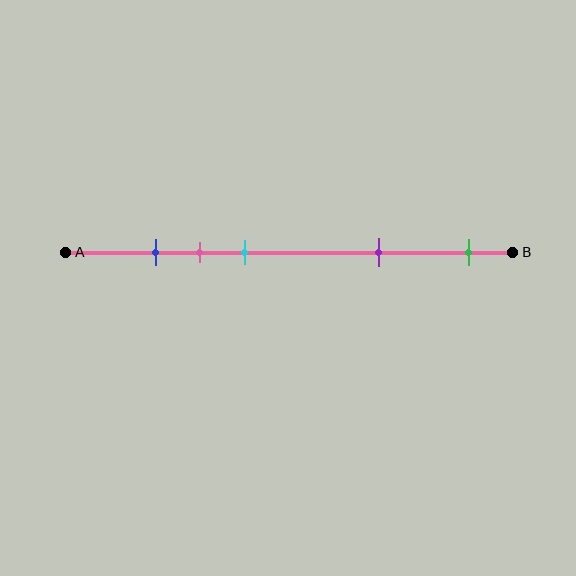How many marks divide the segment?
There are 5 marks dividing the segment.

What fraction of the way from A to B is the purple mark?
The purple mark is approximately 70% (0.7) of the way from A to B.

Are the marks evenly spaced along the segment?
No, the marks are not evenly spaced.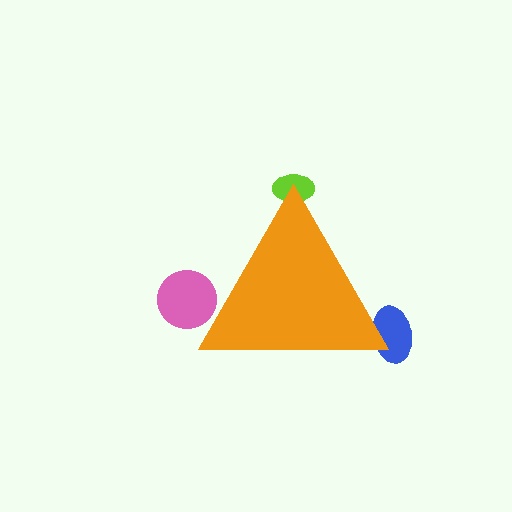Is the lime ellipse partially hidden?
Yes, the lime ellipse is partially hidden behind the orange triangle.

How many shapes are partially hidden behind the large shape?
3 shapes are partially hidden.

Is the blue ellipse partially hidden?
Yes, the blue ellipse is partially hidden behind the orange triangle.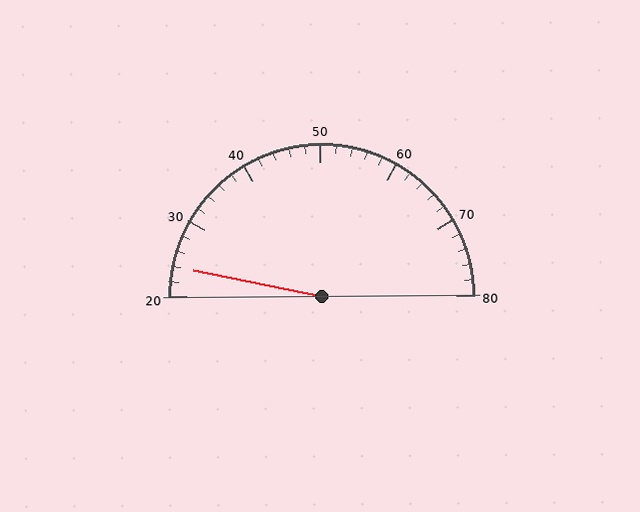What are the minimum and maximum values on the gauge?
The gauge ranges from 20 to 80.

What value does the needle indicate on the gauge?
The needle indicates approximately 24.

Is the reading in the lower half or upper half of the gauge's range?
The reading is in the lower half of the range (20 to 80).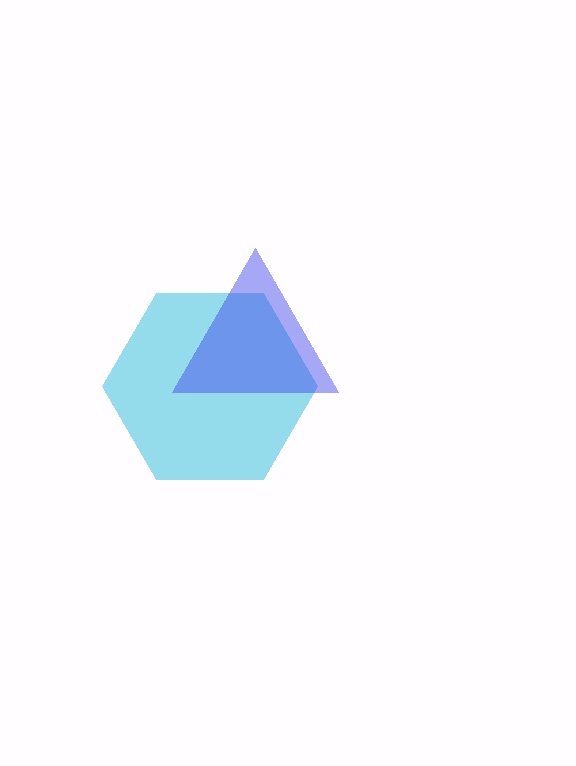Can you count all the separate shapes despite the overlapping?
Yes, there are 2 separate shapes.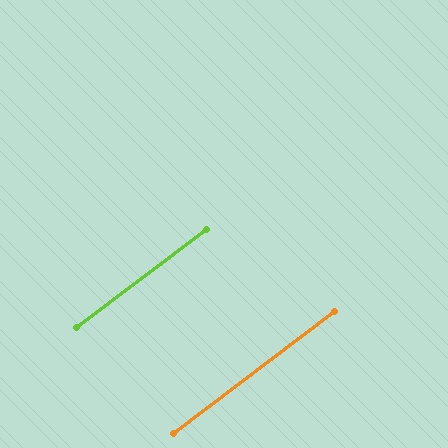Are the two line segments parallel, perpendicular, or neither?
Parallel — their directions differ by only 0.1°.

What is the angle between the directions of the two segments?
Approximately 0 degrees.